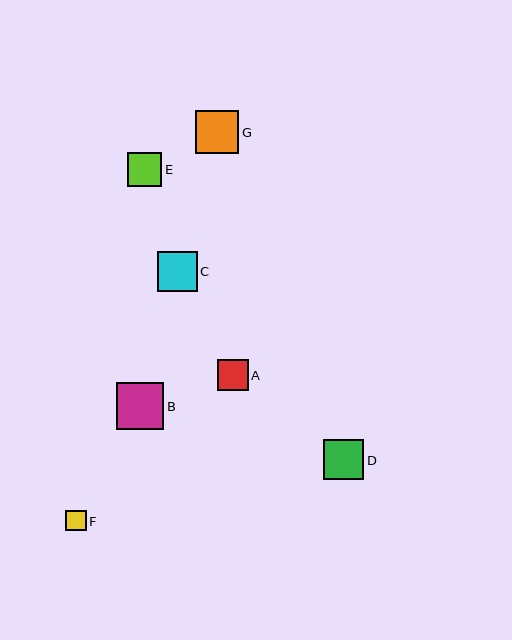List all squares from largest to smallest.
From largest to smallest: B, G, D, C, E, A, F.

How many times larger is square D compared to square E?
Square D is approximately 1.2 times the size of square E.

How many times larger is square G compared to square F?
Square G is approximately 2.1 times the size of square F.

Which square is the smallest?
Square F is the smallest with a size of approximately 21 pixels.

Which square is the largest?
Square B is the largest with a size of approximately 47 pixels.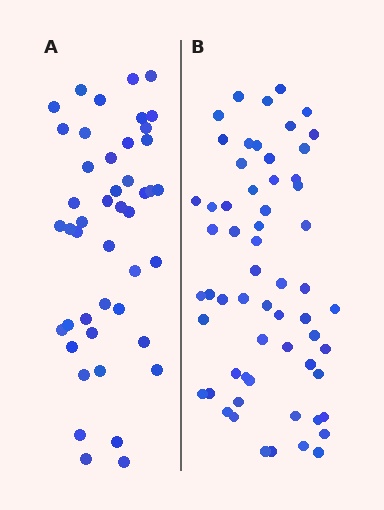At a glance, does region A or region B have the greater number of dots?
Region B (the right region) has more dots.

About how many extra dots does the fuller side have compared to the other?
Region B has approximately 15 more dots than region A.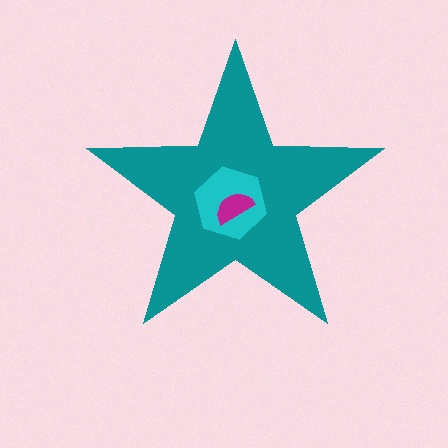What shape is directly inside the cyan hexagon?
The magenta semicircle.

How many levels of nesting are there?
3.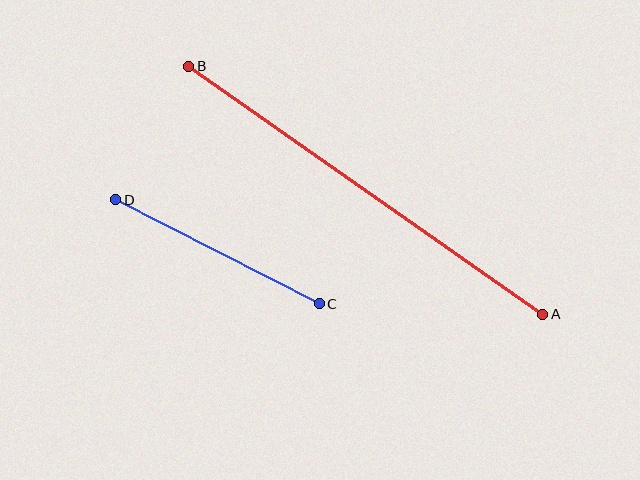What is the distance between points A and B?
The distance is approximately 432 pixels.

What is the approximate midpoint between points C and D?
The midpoint is at approximately (217, 252) pixels.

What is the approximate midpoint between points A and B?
The midpoint is at approximately (366, 190) pixels.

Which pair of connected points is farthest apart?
Points A and B are farthest apart.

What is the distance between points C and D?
The distance is approximately 229 pixels.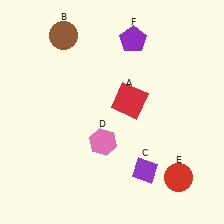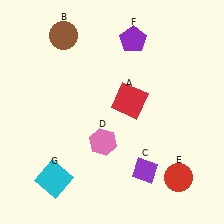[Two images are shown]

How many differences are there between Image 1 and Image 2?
There is 1 difference between the two images.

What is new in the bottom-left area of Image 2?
A cyan square (G) was added in the bottom-left area of Image 2.